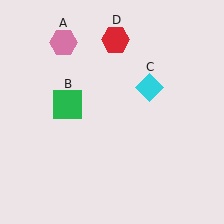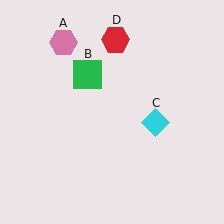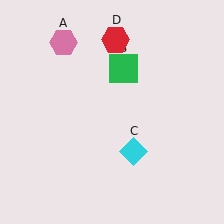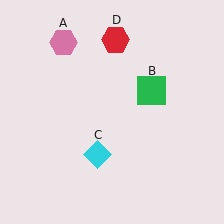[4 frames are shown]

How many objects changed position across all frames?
2 objects changed position: green square (object B), cyan diamond (object C).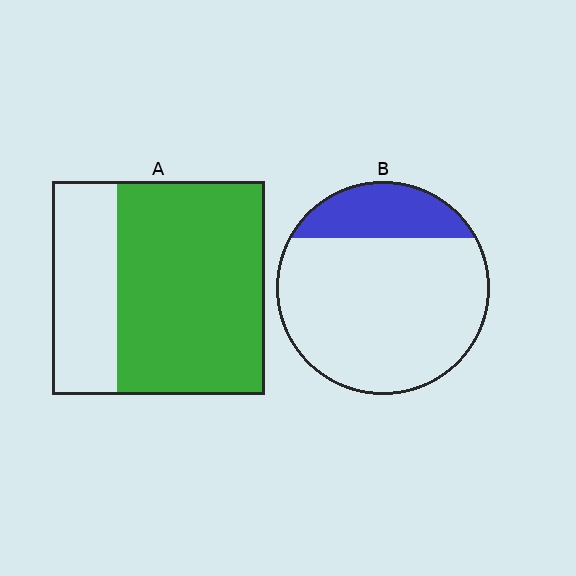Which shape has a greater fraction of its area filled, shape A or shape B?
Shape A.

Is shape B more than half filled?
No.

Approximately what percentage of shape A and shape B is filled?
A is approximately 70% and B is approximately 20%.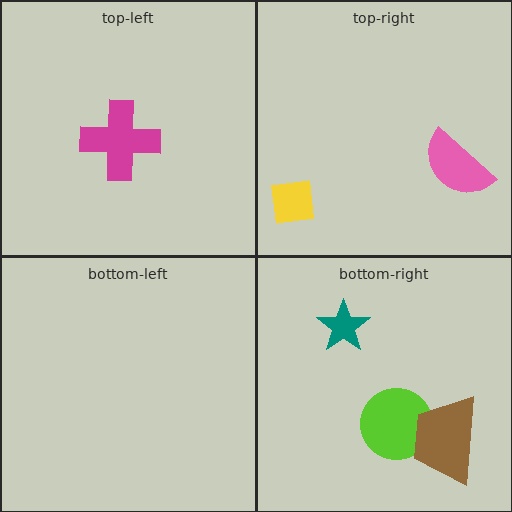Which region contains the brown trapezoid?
The bottom-right region.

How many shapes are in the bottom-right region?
3.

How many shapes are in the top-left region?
1.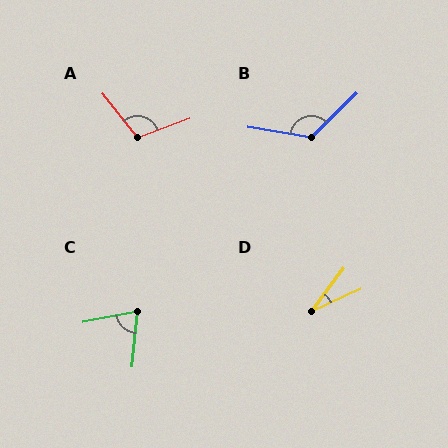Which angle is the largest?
B, at approximately 126 degrees.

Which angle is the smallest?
D, at approximately 29 degrees.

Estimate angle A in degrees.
Approximately 108 degrees.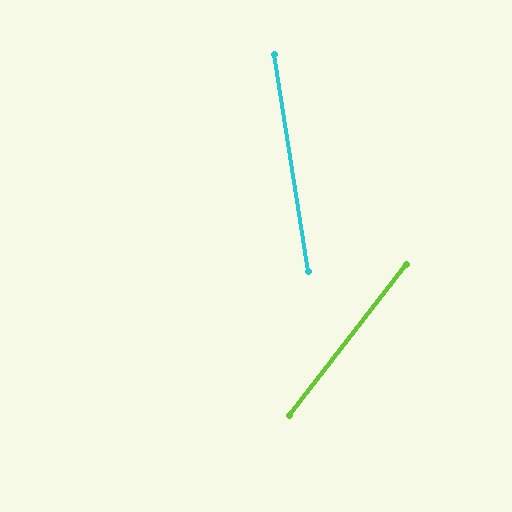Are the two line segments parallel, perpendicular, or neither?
Neither parallel nor perpendicular — they differ by about 47°.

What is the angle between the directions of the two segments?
Approximately 47 degrees.